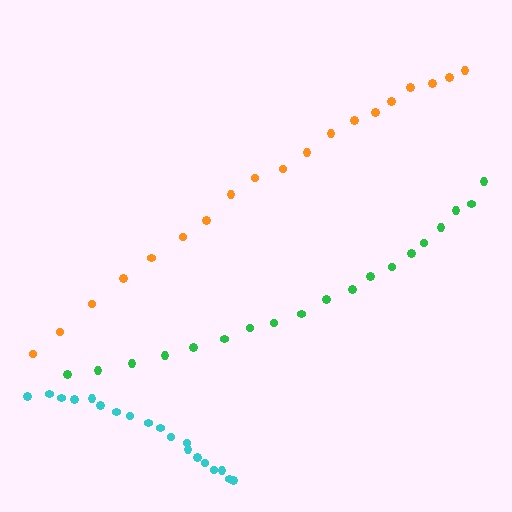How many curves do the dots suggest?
There are 3 distinct paths.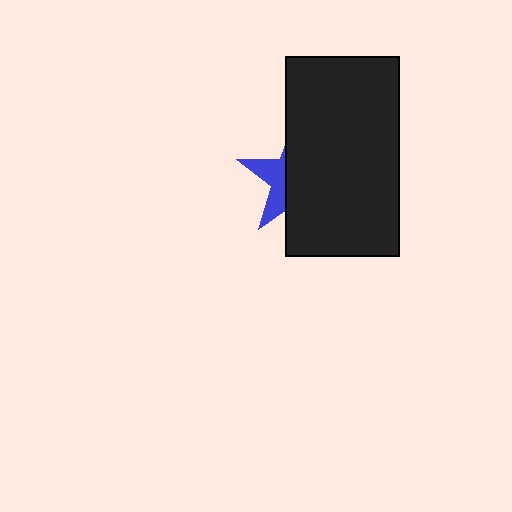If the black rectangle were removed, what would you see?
You would see the complete blue star.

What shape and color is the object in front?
The object in front is a black rectangle.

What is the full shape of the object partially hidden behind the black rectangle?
The partially hidden object is a blue star.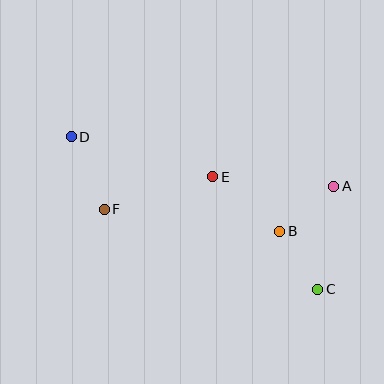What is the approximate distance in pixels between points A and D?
The distance between A and D is approximately 267 pixels.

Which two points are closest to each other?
Points B and C are closest to each other.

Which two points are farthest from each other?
Points C and D are farthest from each other.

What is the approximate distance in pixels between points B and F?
The distance between B and F is approximately 177 pixels.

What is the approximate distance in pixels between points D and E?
The distance between D and E is approximately 147 pixels.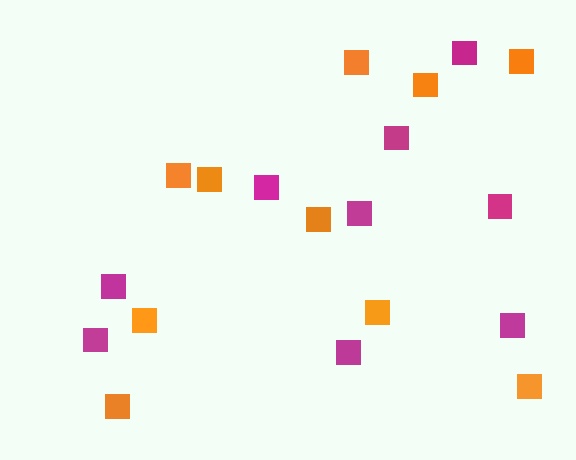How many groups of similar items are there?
There are 2 groups: one group of orange squares (10) and one group of magenta squares (9).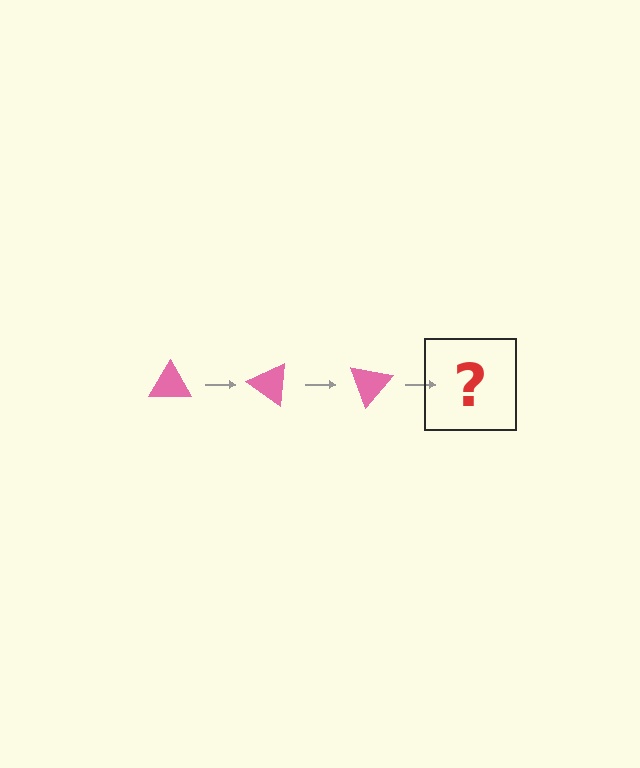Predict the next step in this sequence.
The next step is a pink triangle rotated 105 degrees.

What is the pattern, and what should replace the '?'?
The pattern is that the triangle rotates 35 degrees each step. The '?' should be a pink triangle rotated 105 degrees.